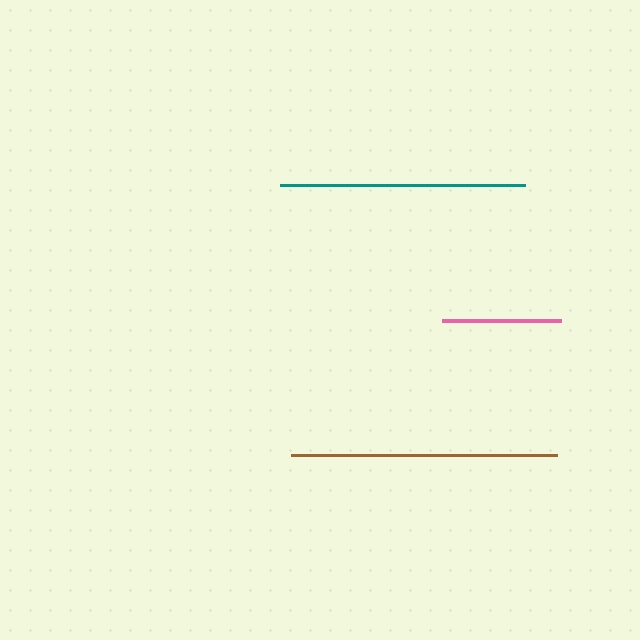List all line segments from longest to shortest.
From longest to shortest: brown, teal, pink.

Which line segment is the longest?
The brown line is the longest at approximately 266 pixels.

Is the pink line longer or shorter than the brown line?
The brown line is longer than the pink line.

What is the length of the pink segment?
The pink segment is approximately 119 pixels long.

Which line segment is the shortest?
The pink line is the shortest at approximately 119 pixels.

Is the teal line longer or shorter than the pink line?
The teal line is longer than the pink line.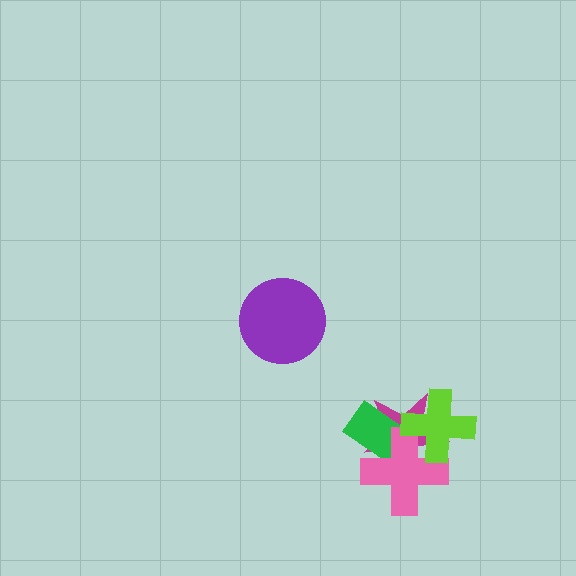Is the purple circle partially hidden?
No, no other shape covers it.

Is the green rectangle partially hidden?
Yes, it is partially covered by another shape.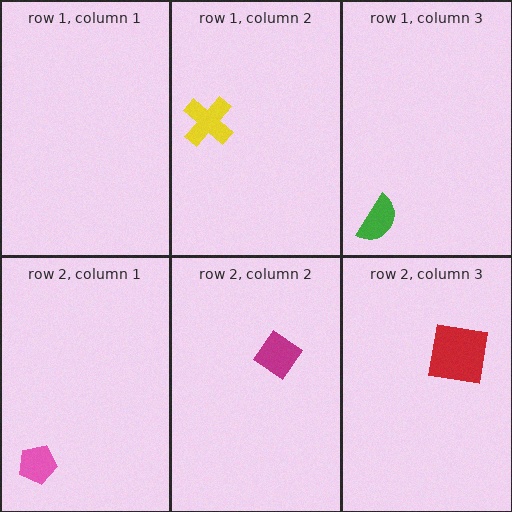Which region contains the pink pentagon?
The row 2, column 1 region.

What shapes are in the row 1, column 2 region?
The yellow cross.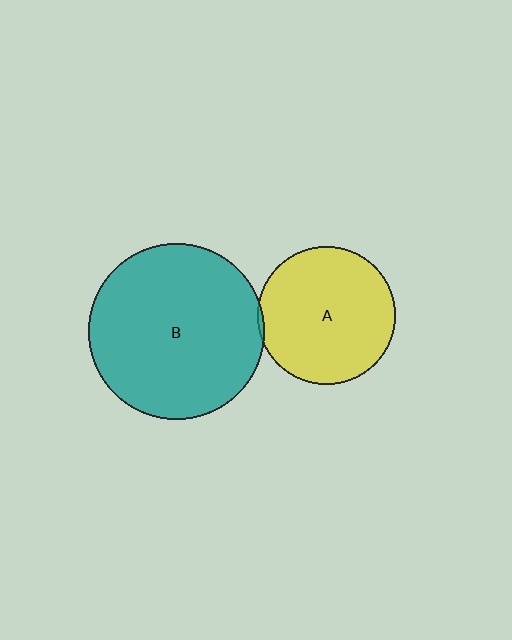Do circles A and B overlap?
Yes.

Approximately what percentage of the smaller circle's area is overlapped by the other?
Approximately 5%.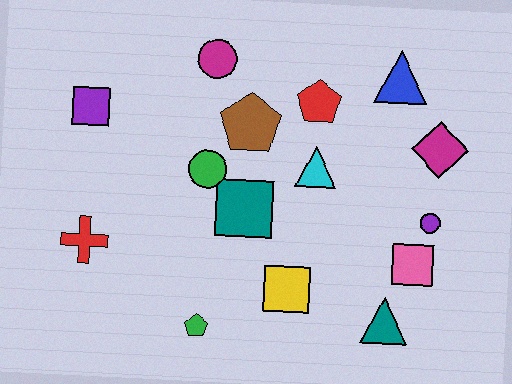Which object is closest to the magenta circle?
The brown pentagon is closest to the magenta circle.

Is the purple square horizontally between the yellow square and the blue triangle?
No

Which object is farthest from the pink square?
The purple square is farthest from the pink square.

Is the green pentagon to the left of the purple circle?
Yes